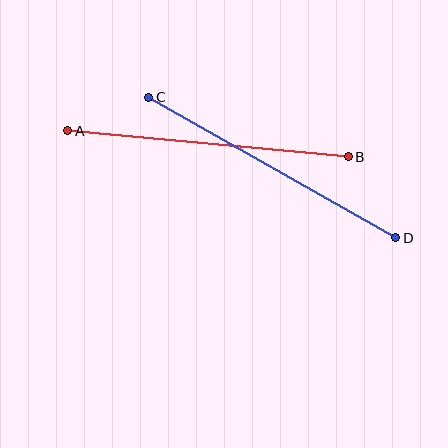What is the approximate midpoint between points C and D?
The midpoint is at approximately (272, 167) pixels.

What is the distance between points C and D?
The distance is approximately 284 pixels.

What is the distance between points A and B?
The distance is approximately 281 pixels.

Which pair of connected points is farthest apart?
Points C and D are farthest apart.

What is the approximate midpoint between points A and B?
The midpoint is at approximately (208, 144) pixels.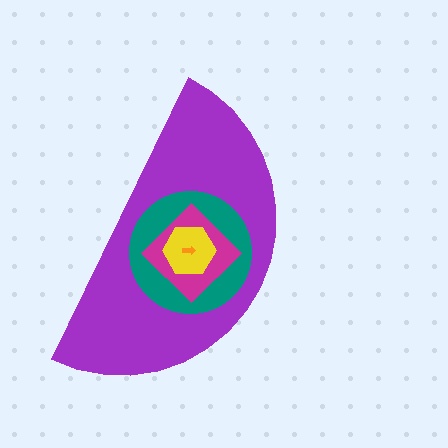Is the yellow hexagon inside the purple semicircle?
Yes.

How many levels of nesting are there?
5.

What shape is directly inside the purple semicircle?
The teal circle.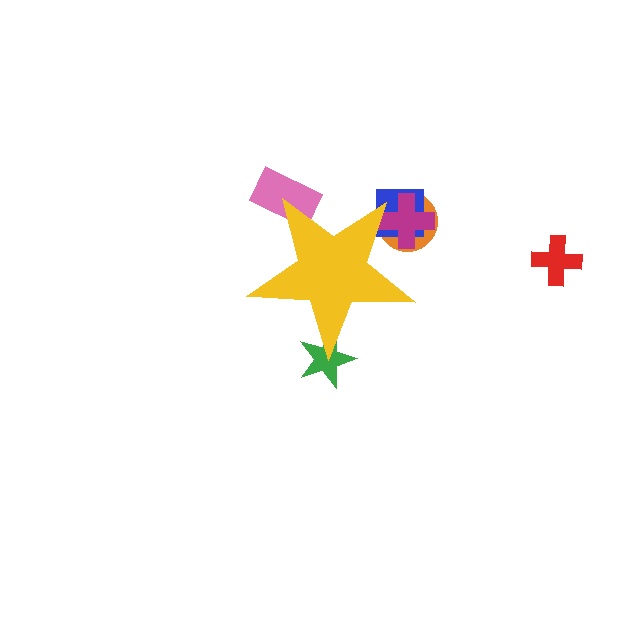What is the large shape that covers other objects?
A yellow star.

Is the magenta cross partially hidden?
Yes, the magenta cross is partially hidden behind the yellow star.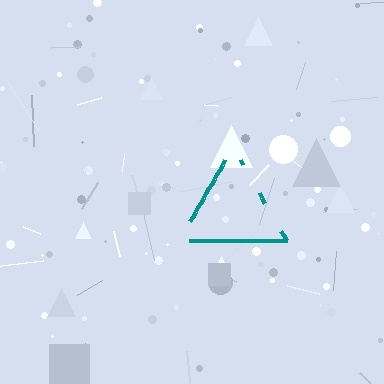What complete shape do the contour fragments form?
The contour fragments form a triangle.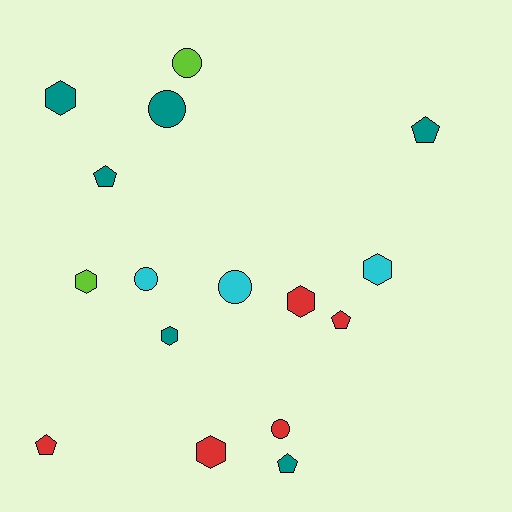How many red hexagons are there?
There are 2 red hexagons.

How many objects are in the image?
There are 16 objects.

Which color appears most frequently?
Teal, with 6 objects.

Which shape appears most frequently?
Hexagon, with 6 objects.